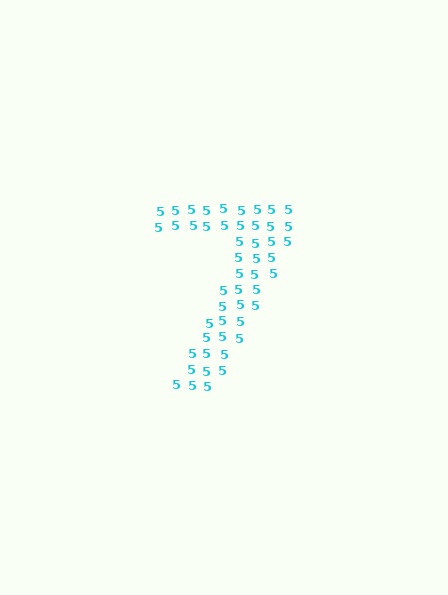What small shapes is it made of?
It is made of small digit 5's.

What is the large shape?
The large shape is the digit 7.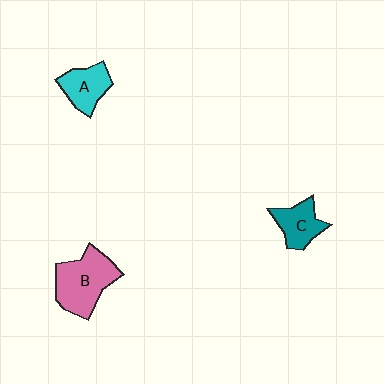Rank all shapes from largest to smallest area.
From largest to smallest: B (pink), A (cyan), C (teal).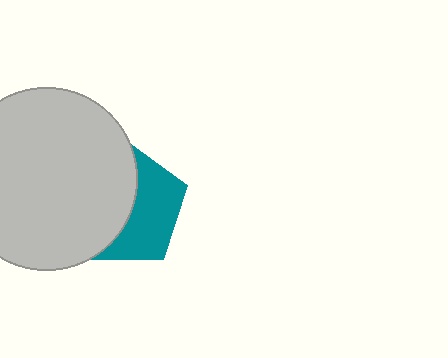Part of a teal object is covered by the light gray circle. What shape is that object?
It is a pentagon.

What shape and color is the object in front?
The object in front is a light gray circle.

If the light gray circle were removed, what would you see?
You would see the complete teal pentagon.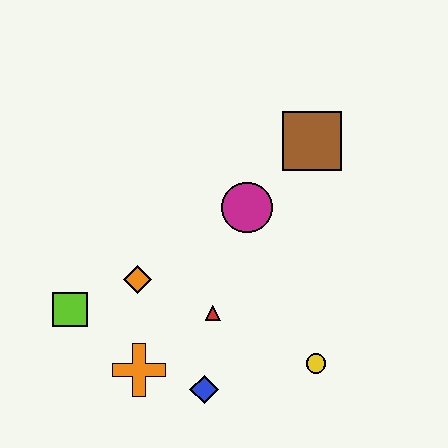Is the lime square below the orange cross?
No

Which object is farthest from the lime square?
The brown square is farthest from the lime square.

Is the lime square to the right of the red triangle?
No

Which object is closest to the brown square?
The magenta circle is closest to the brown square.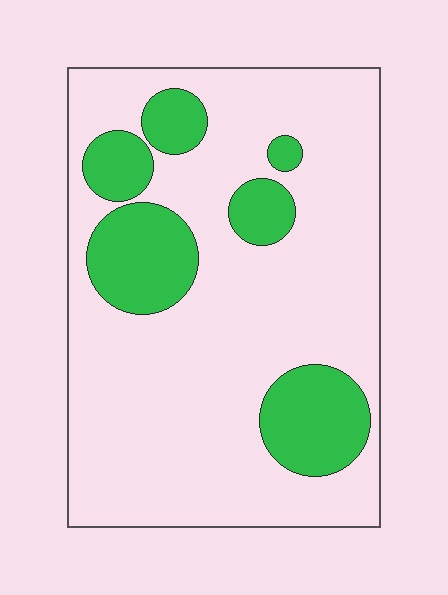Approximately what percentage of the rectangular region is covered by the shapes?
Approximately 20%.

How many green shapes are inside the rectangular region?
6.